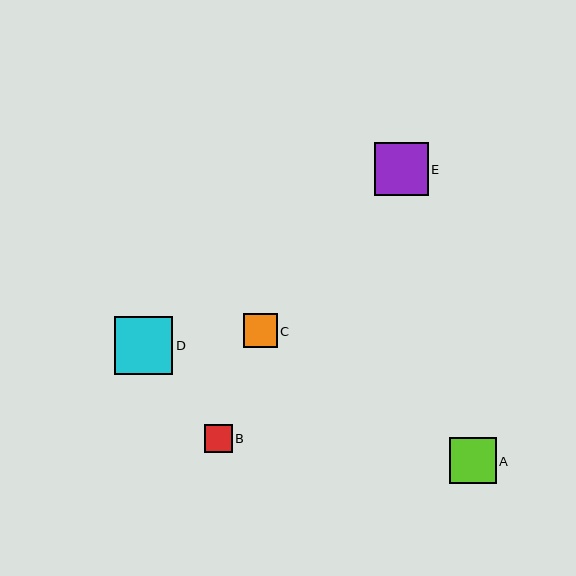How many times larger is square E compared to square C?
Square E is approximately 1.6 times the size of square C.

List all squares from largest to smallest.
From largest to smallest: D, E, A, C, B.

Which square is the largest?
Square D is the largest with a size of approximately 58 pixels.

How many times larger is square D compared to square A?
Square D is approximately 1.3 times the size of square A.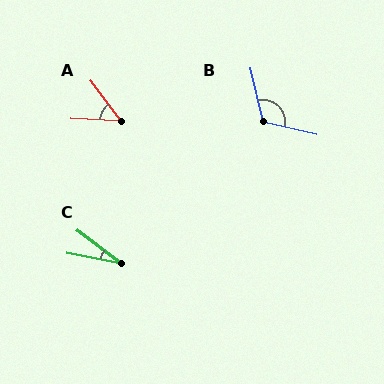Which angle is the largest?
B, at approximately 116 degrees.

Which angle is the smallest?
C, at approximately 26 degrees.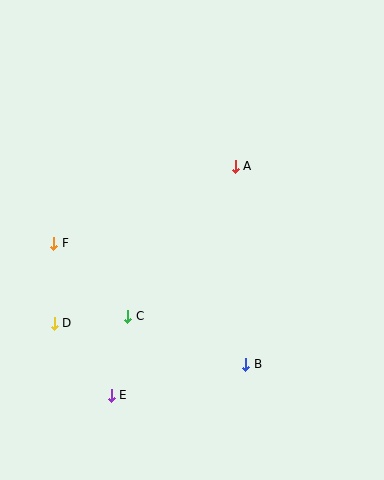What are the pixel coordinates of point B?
Point B is at (246, 364).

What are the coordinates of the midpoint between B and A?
The midpoint between B and A is at (241, 265).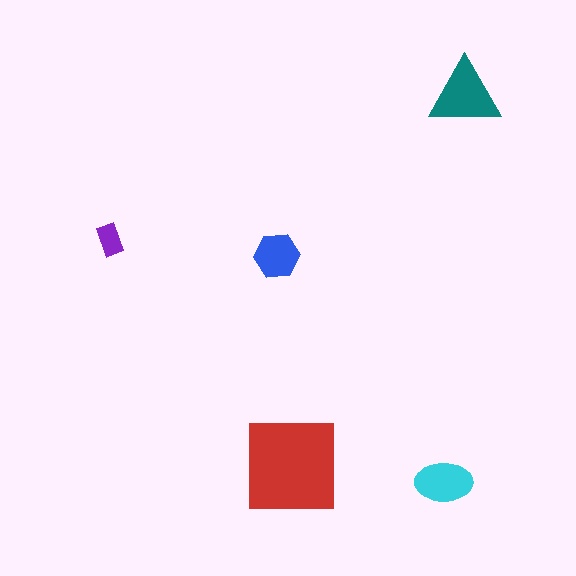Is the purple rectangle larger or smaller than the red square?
Smaller.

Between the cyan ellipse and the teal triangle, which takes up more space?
The teal triangle.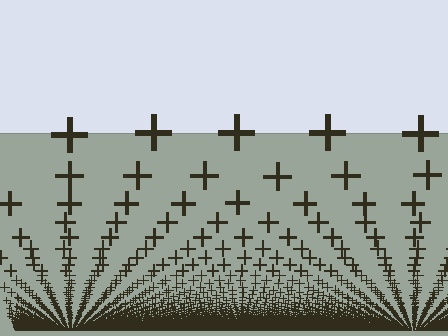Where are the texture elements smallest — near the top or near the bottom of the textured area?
Near the bottom.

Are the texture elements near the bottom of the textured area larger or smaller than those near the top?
Smaller. The gradient is inverted — elements near the bottom are smaller and denser.